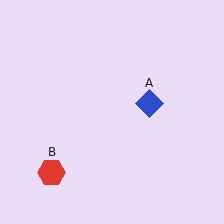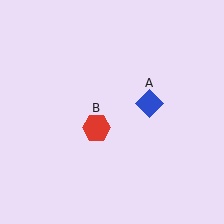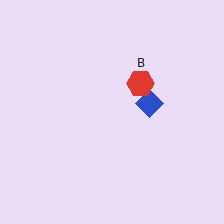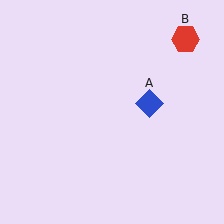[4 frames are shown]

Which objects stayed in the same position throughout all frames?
Blue diamond (object A) remained stationary.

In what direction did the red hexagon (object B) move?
The red hexagon (object B) moved up and to the right.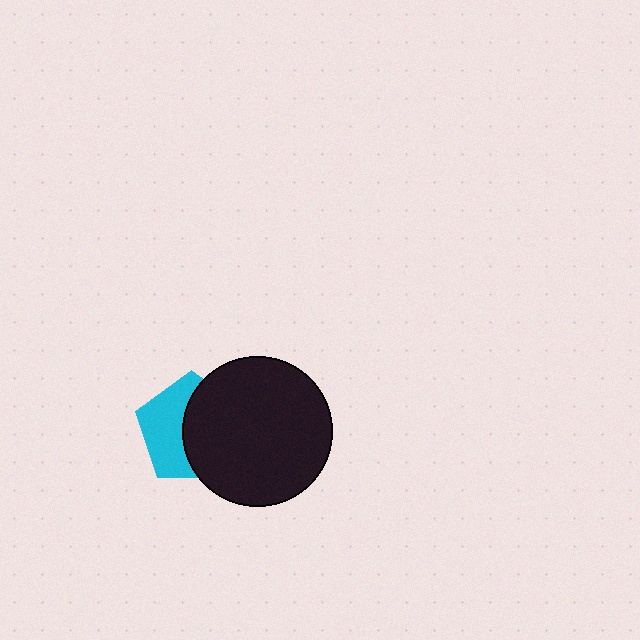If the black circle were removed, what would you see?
You would see the complete cyan pentagon.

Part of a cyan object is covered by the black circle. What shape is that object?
It is a pentagon.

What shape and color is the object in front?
The object in front is a black circle.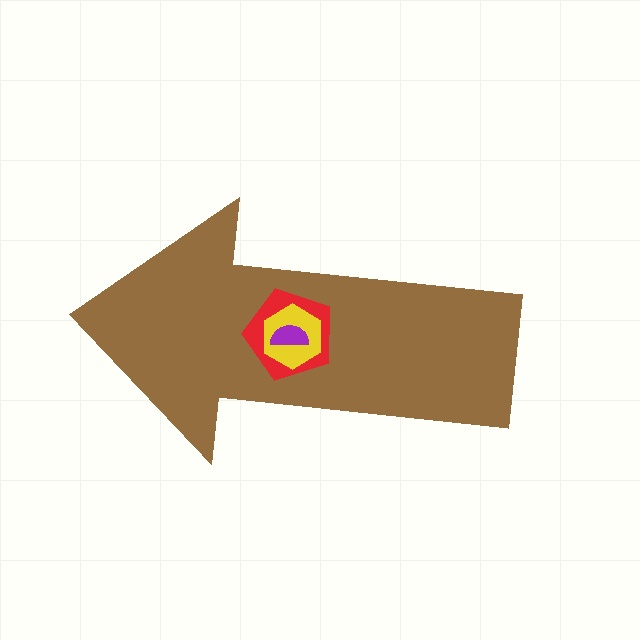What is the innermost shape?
The purple semicircle.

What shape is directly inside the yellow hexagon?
The purple semicircle.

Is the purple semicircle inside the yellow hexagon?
Yes.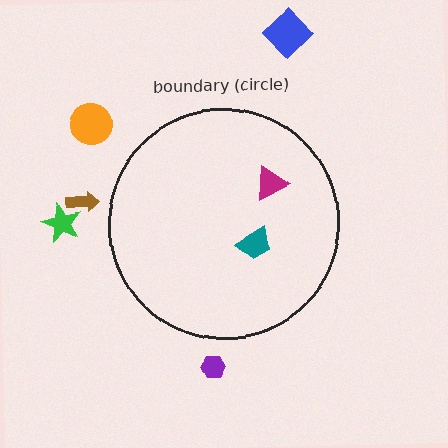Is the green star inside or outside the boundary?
Outside.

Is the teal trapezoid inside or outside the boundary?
Inside.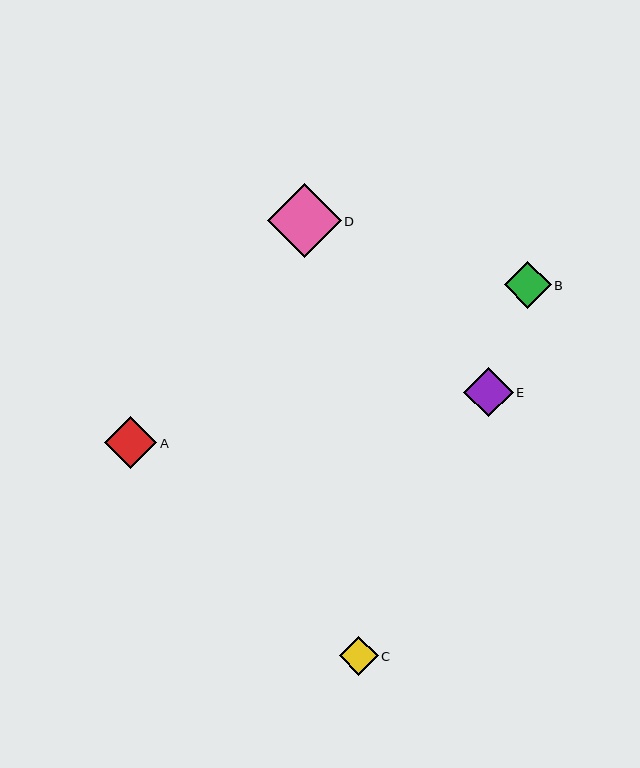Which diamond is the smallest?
Diamond C is the smallest with a size of approximately 39 pixels.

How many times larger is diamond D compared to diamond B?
Diamond D is approximately 1.6 times the size of diamond B.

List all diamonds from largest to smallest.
From largest to smallest: D, A, E, B, C.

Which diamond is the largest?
Diamond D is the largest with a size of approximately 74 pixels.